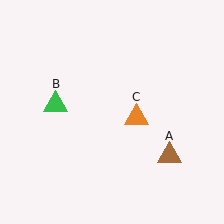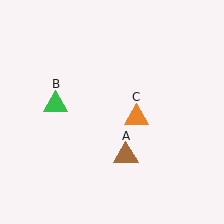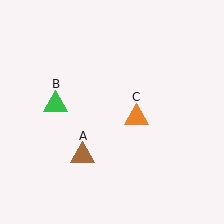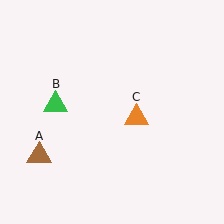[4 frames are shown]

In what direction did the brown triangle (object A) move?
The brown triangle (object A) moved left.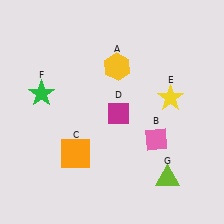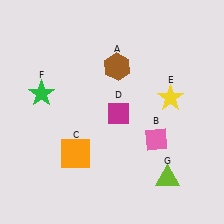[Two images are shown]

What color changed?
The hexagon (A) changed from yellow in Image 1 to brown in Image 2.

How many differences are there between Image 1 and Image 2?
There is 1 difference between the two images.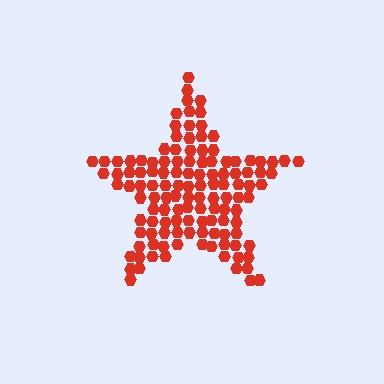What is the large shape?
The large shape is a star.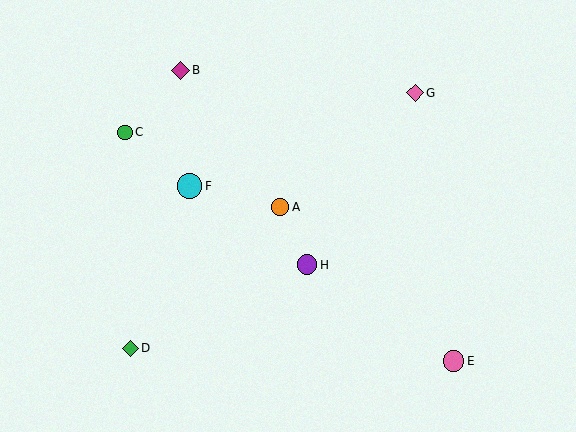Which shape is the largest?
The cyan circle (labeled F) is the largest.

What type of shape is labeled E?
Shape E is a pink circle.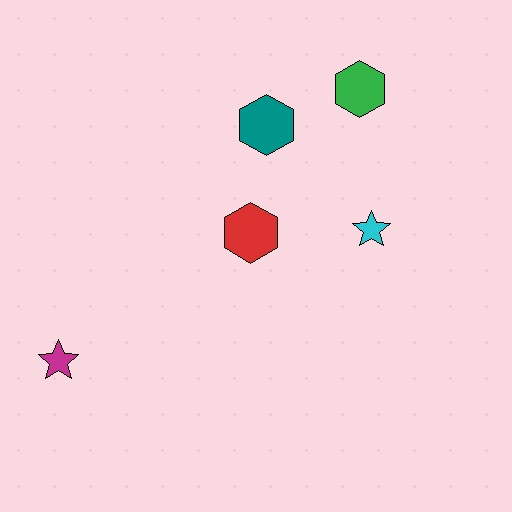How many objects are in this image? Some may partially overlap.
There are 5 objects.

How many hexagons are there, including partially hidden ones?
There are 3 hexagons.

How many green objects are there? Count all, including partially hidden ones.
There is 1 green object.